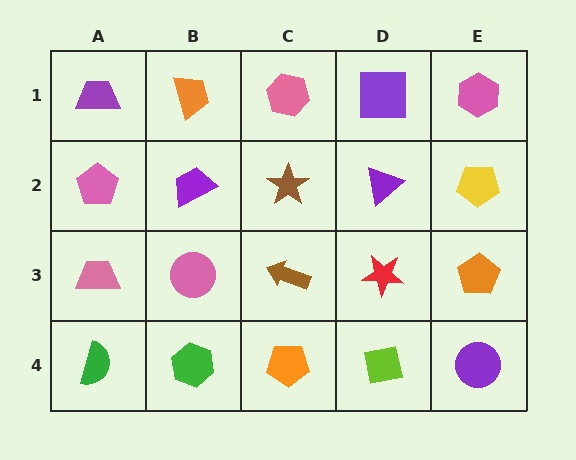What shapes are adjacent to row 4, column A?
A pink trapezoid (row 3, column A), a green hexagon (row 4, column B).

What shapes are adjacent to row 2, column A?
A purple trapezoid (row 1, column A), a pink trapezoid (row 3, column A), a purple trapezoid (row 2, column B).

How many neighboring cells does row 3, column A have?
3.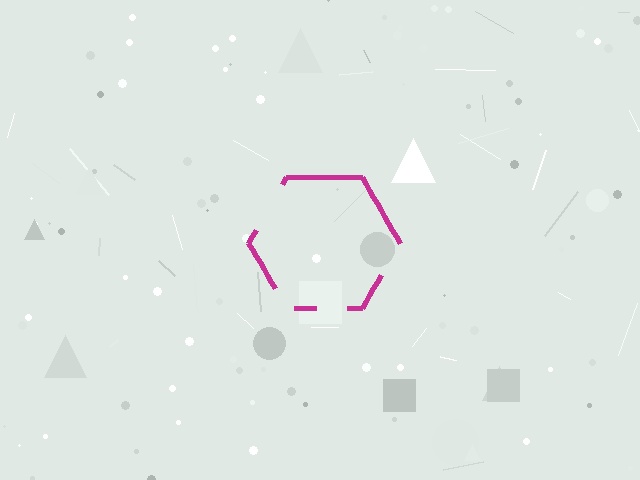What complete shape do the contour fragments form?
The contour fragments form a hexagon.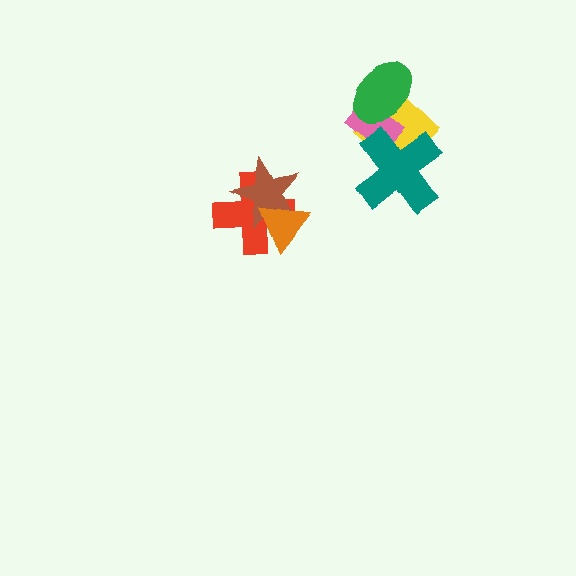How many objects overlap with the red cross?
2 objects overlap with the red cross.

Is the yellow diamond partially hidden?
Yes, it is partially covered by another shape.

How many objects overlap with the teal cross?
2 objects overlap with the teal cross.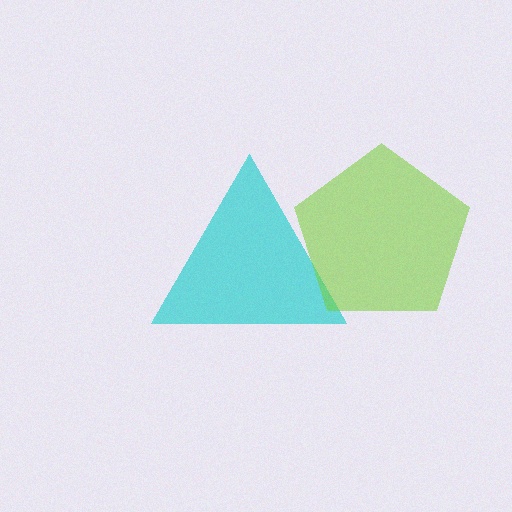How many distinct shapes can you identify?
There are 2 distinct shapes: a cyan triangle, a lime pentagon.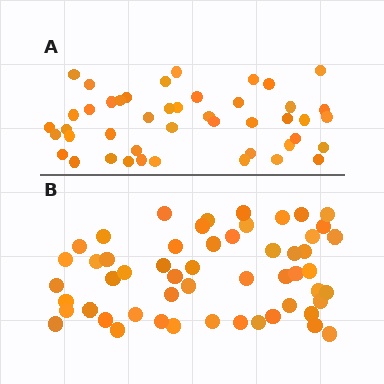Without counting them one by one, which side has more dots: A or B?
Region B (the bottom region) has more dots.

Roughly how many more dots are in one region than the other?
Region B has roughly 8 or so more dots than region A.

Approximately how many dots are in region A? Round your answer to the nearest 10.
About 40 dots. (The exact count is 45, which rounds to 40.)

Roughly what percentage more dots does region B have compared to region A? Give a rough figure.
About 20% more.